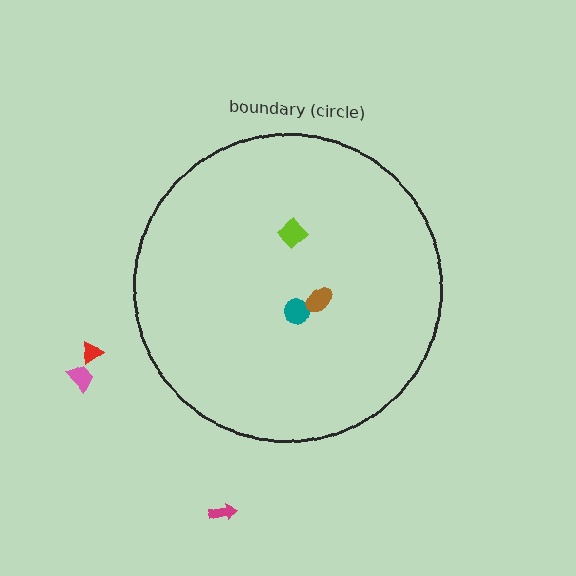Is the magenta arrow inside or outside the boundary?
Outside.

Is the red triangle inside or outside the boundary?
Outside.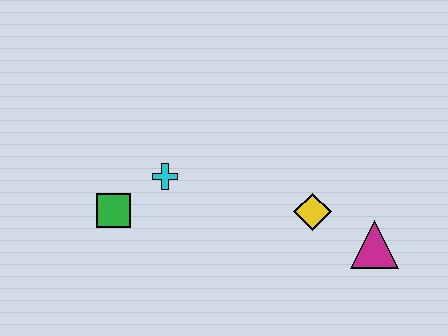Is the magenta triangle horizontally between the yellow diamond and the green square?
No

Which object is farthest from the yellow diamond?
The green square is farthest from the yellow diamond.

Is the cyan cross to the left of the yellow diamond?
Yes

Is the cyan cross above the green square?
Yes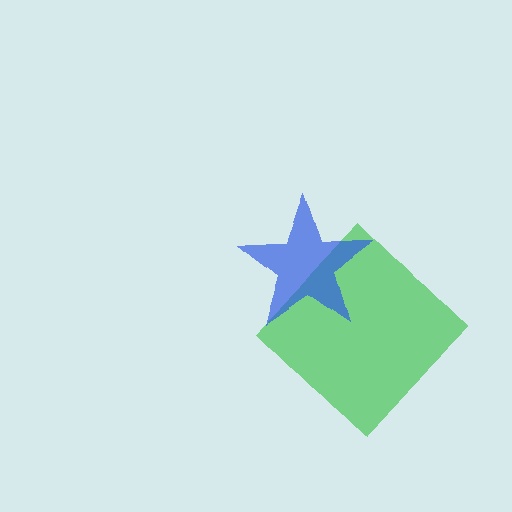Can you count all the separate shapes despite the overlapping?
Yes, there are 2 separate shapes.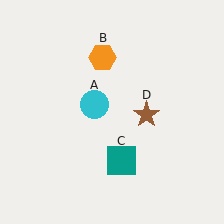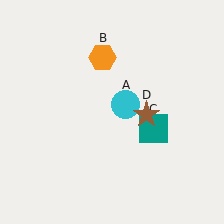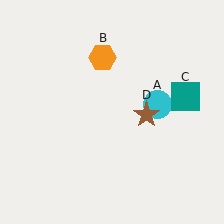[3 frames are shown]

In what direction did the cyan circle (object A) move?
The cyan circle (object A) moved right.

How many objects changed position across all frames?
2 objects changed position: cyan circle (object A), teal square (object C).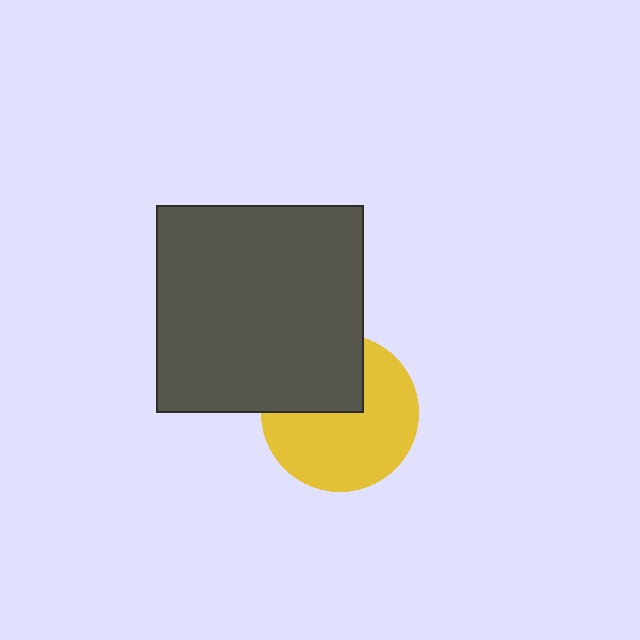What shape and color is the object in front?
The object in front is a dark gray square.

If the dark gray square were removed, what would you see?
You would see the complete yellow circle.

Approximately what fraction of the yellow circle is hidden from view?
Roughly 35% of the yellow circle is hidden behind the dark gray square.